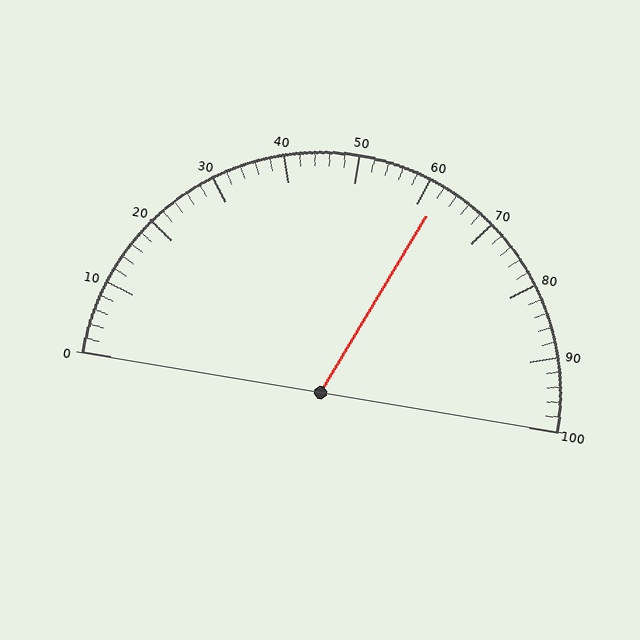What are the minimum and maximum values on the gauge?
The gauge ranges from 0 to 100.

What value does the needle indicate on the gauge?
The needle indicates approximately 62.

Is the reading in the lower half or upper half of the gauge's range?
The reading is in the upper half of the range (0 to 100).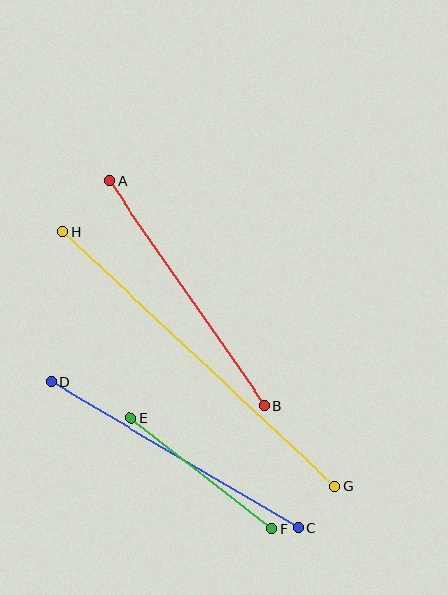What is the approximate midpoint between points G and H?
The midpoint is at approximately (199, 359) pixels.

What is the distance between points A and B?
The distance is approximately 273 pixels.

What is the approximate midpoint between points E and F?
The midpoint is at approximately (201, 473) pixels.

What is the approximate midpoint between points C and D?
The midpoint is at approximately (174, 455) pixels.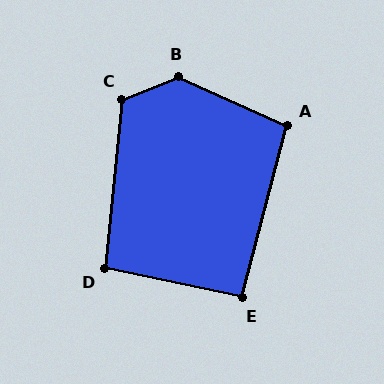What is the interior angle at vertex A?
Approximately 99 degrees (obtuse).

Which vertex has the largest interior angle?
B, at approximately 134 degrees.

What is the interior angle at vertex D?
Approximately 96 degrees (obtuse).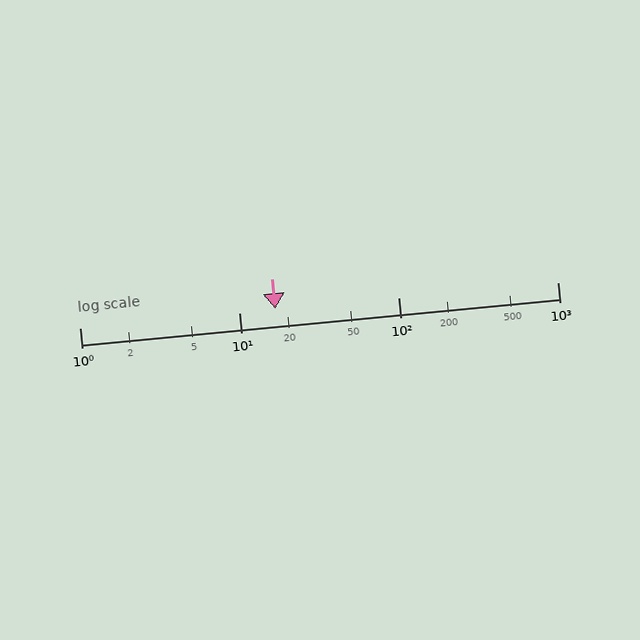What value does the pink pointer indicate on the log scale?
The pointer indicates approximately 17.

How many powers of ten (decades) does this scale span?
The scale spans 3 decades, from 1 to 1000.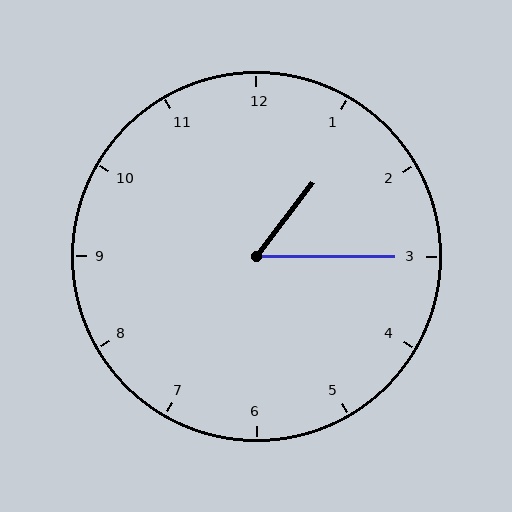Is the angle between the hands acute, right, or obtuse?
It is acute.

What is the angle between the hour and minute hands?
Approximately 52 degrees.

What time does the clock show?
1:15.